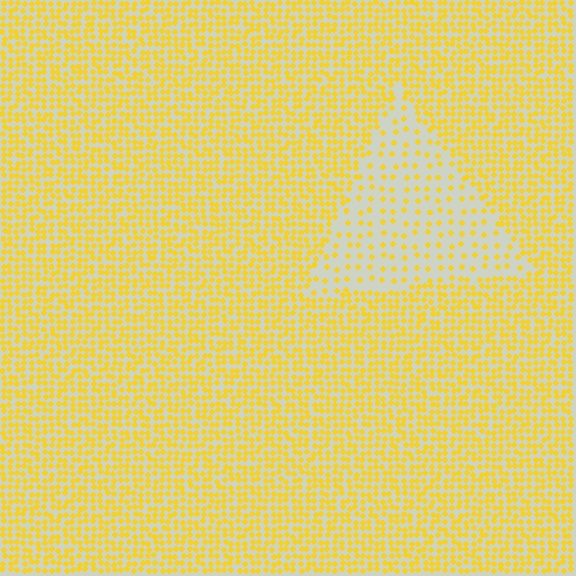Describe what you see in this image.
The image contains small yellow elements arranged at two different densities. A triangle-shaped region is visible where the elements are less densely packed than the surrounding area.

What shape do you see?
I see a triangle.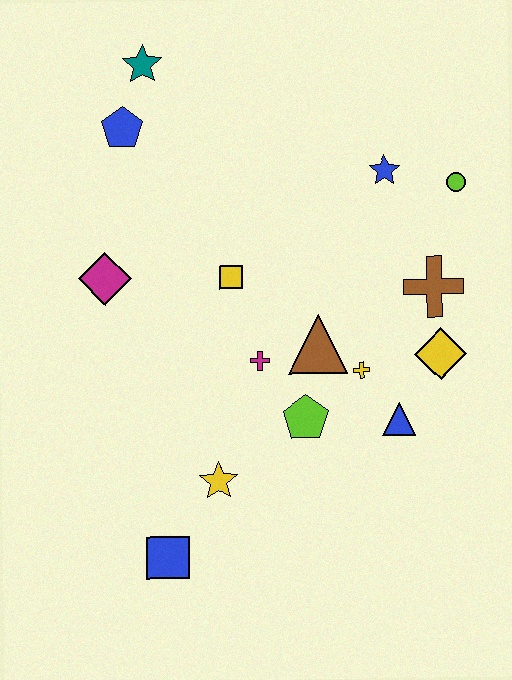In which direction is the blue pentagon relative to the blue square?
The blue pentagon is above the blue square.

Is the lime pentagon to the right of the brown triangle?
No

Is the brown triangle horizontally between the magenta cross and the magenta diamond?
No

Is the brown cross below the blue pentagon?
Yes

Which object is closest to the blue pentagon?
The teal star is closest to the blue pentagon.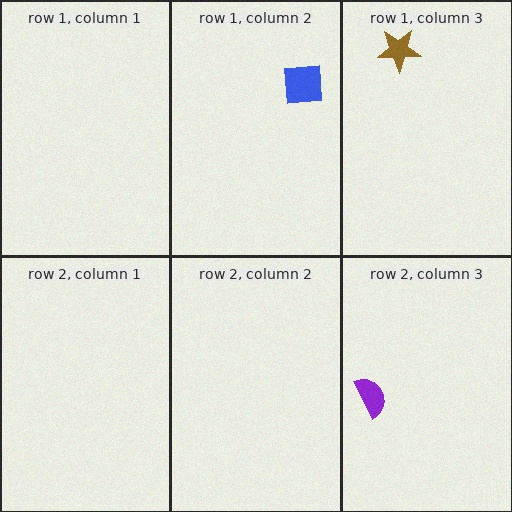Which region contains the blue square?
The row 1, column 2 region.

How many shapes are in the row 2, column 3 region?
1.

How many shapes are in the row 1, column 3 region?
1.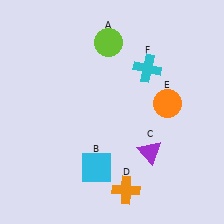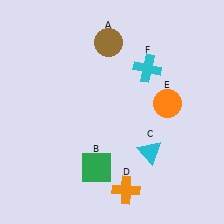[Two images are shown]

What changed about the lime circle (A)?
In Image 1, A is lime. In Image 2, it changed to brown.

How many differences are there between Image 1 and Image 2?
There are 3 differences between the two images.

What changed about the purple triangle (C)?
In Image 1, C is purple. In Image 2, it changed to cyan.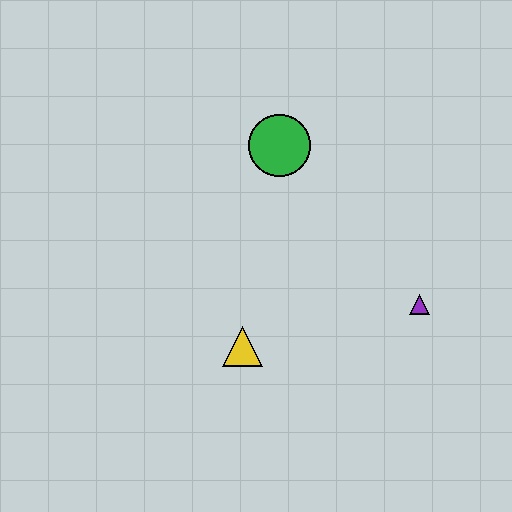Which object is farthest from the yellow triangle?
The green circle is farthest from the yellow triangle.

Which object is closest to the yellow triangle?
The purple triangle is closest to the yellow triangle.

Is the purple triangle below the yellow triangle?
No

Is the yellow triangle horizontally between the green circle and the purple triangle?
No